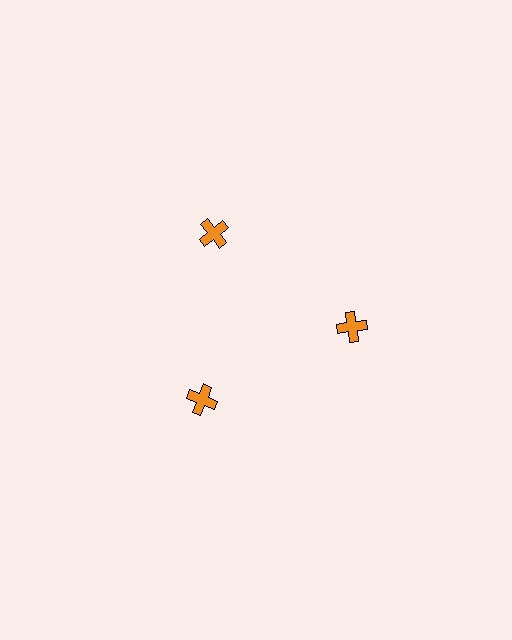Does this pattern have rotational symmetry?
Yes, this pattern has 3-fold rotational symmetry. It looks the same after rotating 120 degrees around the center.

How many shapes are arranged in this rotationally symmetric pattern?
There are 3 shapes, arranged in 3 groups of 1.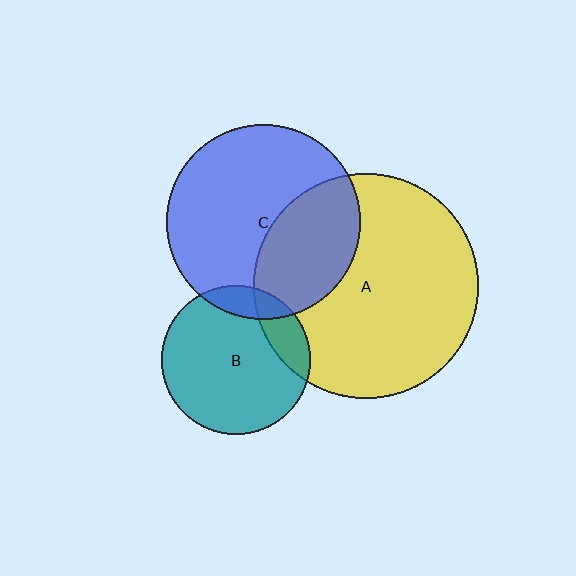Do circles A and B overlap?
Yes.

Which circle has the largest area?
Circle A (yellow).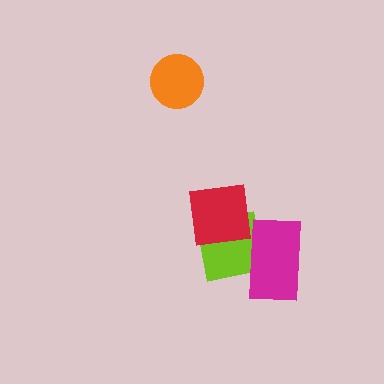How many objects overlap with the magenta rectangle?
1 object overlaps with the magenta rectangle.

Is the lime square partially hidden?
Yes, it is partially covered by another shape.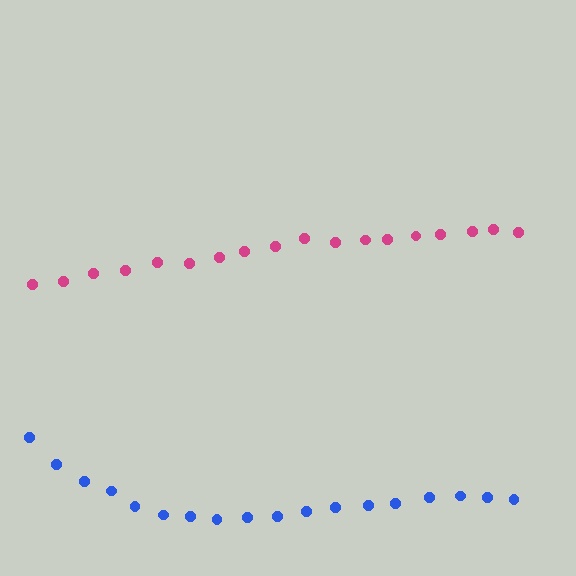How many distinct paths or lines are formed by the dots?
There are 2 distinct paths.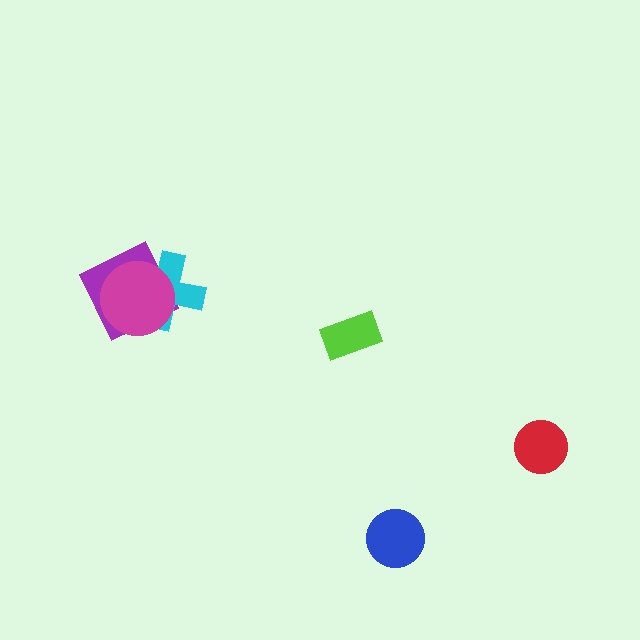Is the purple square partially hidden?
Yes, it is partially covered by another shape.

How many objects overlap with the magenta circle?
2 objects overlap with the magenta circle.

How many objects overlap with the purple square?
2 objects overlap with the purple square.